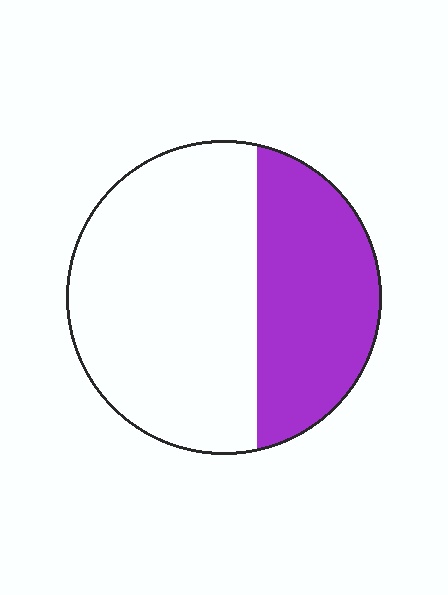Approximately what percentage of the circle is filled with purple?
Approximately 35%.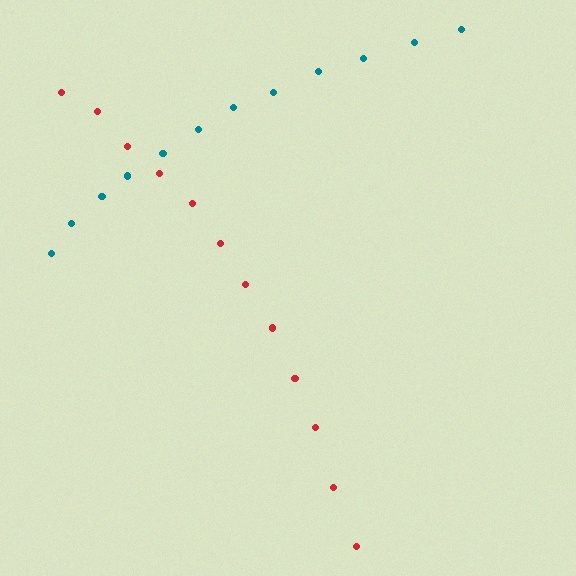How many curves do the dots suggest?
There are 2 distinct paths.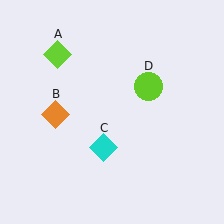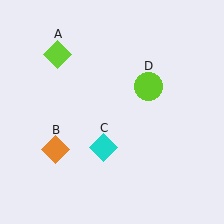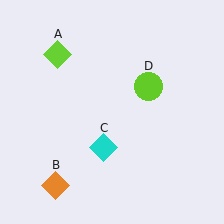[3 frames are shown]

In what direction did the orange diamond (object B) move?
The orange diamond (object B) moved down.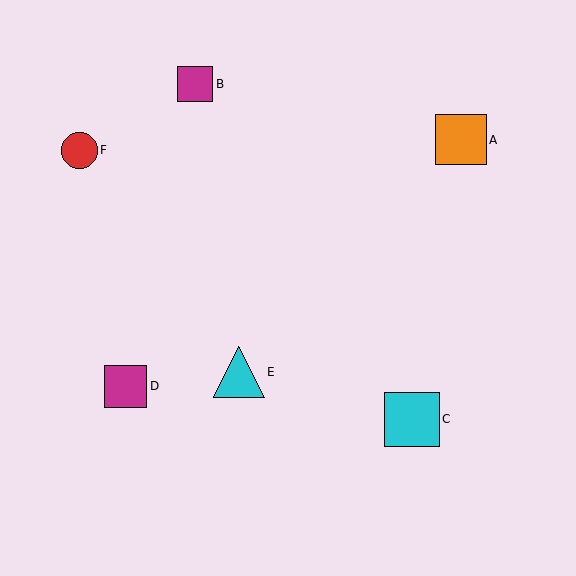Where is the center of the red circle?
The center of the red circle is at (80, 150).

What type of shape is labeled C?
Shape C is a cyan square.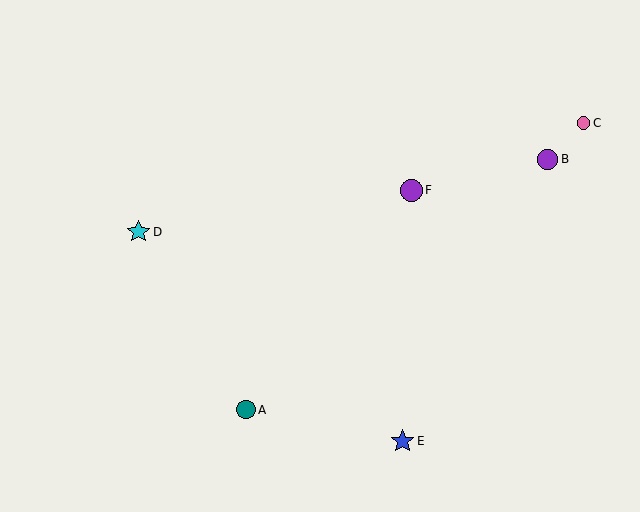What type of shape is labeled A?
Shape A is a teal circle.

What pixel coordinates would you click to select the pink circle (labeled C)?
Click at (583, 123) to select the pink circle C.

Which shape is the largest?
The cyan star (labeled D) is the largest.